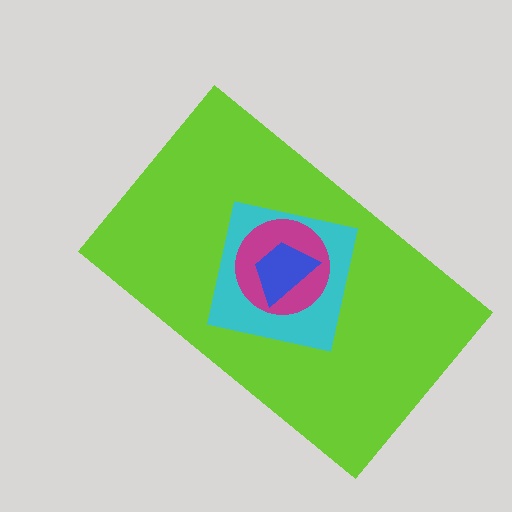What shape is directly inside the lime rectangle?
The cyan square.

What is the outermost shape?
The lime rectangle.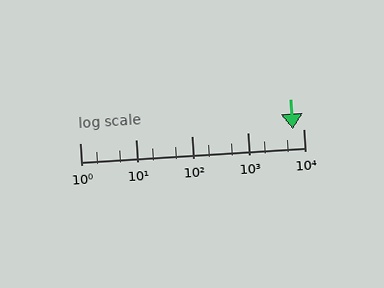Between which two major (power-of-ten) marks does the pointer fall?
The pointer is between 1000 and 10000.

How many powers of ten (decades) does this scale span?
The scale spans 4 decades, from 1 to 10000.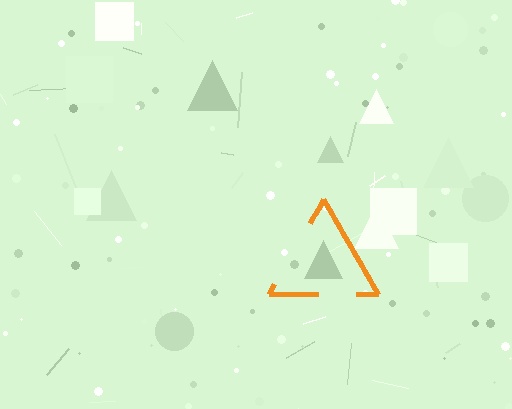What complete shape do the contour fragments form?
The contour fragments form a triangle.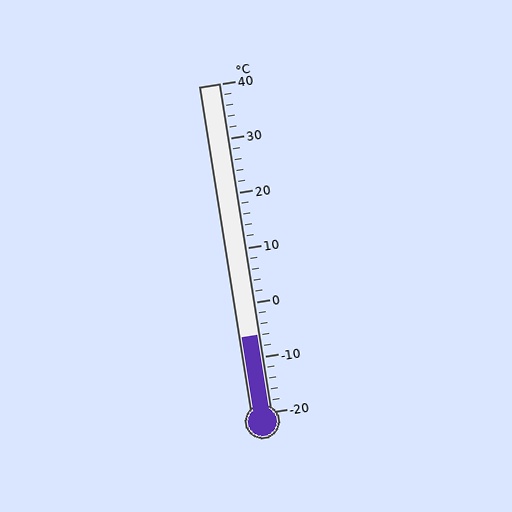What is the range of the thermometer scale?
The thermometer scale ranges from -20°C to 40°C.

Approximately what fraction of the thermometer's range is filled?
The thermometer is filled to approximately 25% of its range.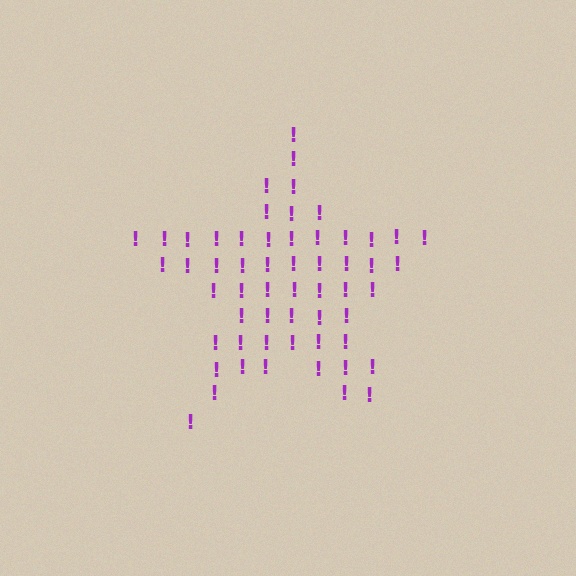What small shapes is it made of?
It is made of small exclamation marks.